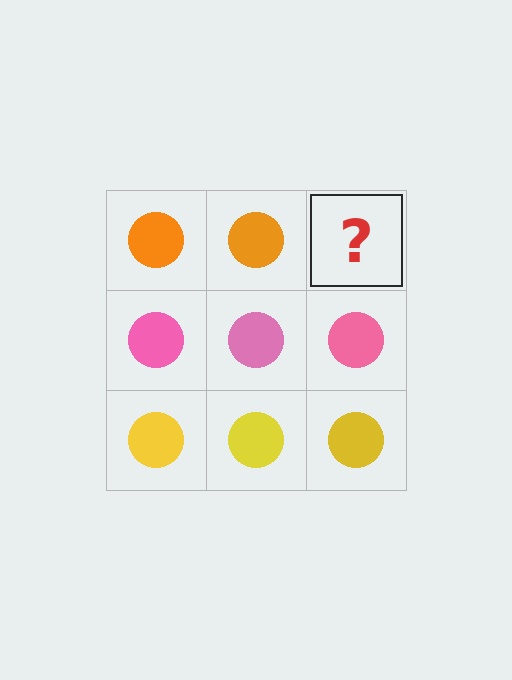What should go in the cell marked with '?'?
The missing cell should contain an orange circle.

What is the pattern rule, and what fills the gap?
The rule is that each row has a consistent color. The gap should be filled with an orange circle.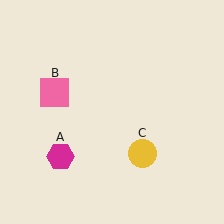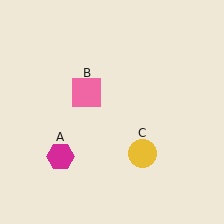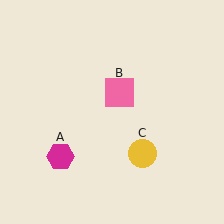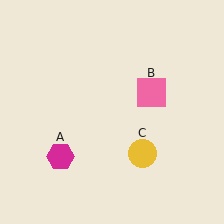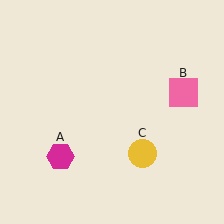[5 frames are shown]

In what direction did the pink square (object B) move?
The pink square (object B) moved right.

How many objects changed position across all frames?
1 object changed position: pink square (object B).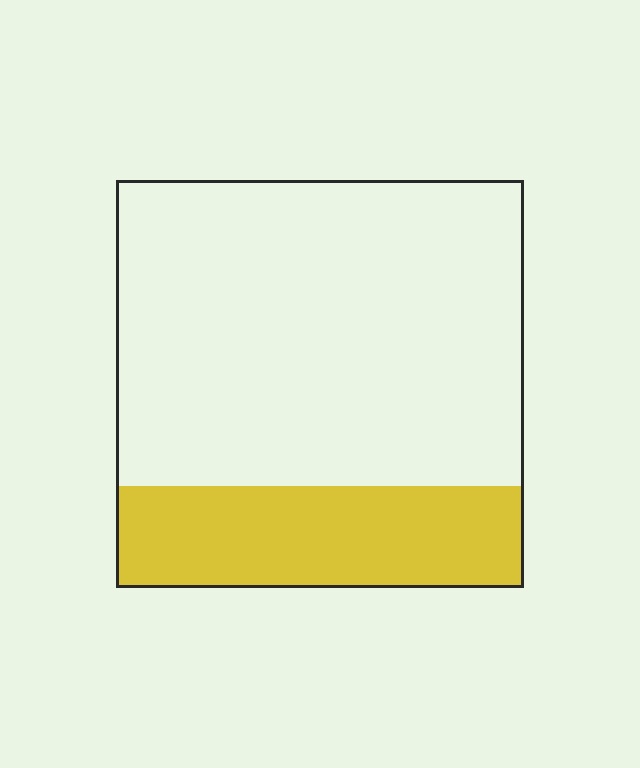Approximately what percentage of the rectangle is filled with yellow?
Approximately 25%.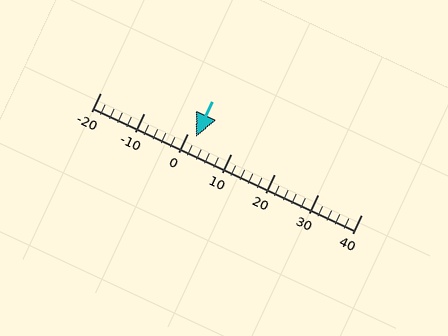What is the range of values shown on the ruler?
The ruler shows values from -20 to 40.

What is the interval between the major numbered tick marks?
The major tick marks are spaced 10 units apart.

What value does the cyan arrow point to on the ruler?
The cyan arrow points to approximately 2.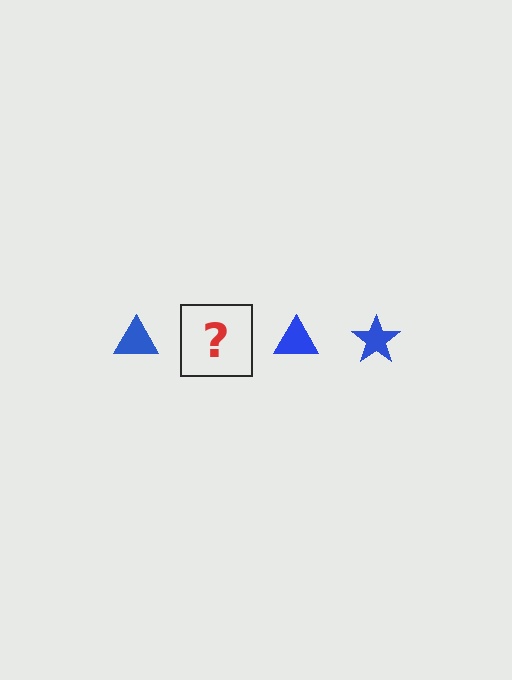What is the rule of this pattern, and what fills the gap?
The rule is that the pattern cycles through triangle, star shapes in blue. The gap should be filled with a blue star.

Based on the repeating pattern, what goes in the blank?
The blank should be a blue star.